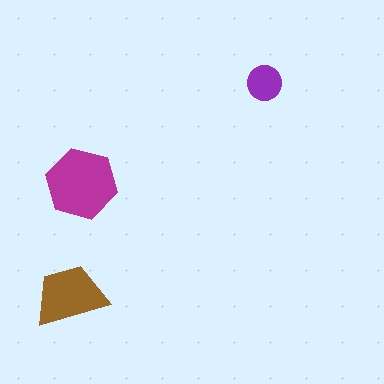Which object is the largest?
The magenta hexagon.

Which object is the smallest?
The purple circle.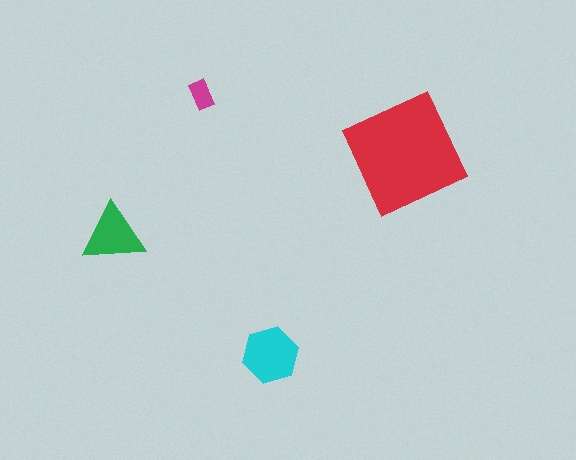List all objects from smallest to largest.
The magenta rectangle, the green triangle, the cyan hexagon, the red square.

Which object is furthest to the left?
The green triangle is leftmost.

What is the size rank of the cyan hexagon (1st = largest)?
2nd.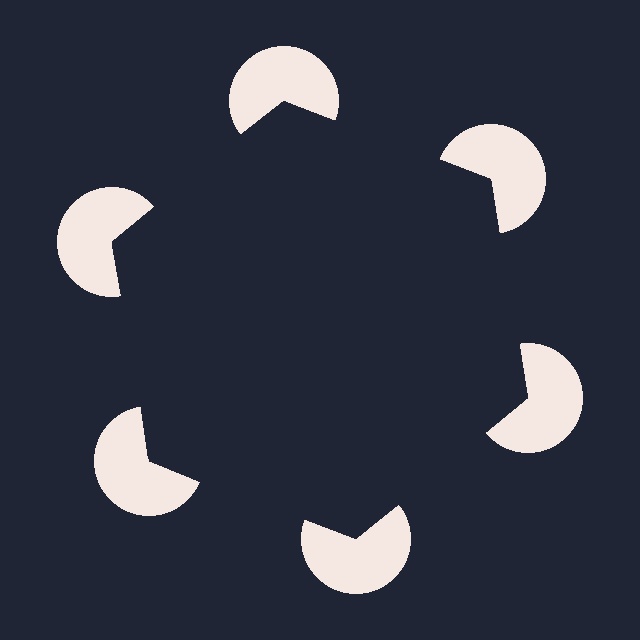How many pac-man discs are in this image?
There are 6 — one at each vertex of the illusory hexagon.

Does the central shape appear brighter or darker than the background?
It typically appears slightly darker than the background, even though no actual brightness change is drawn.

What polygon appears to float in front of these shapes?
An illusory hexagon — its edges are inferred from the aligned wedge cuts in the pac-man discs, not physically drawn.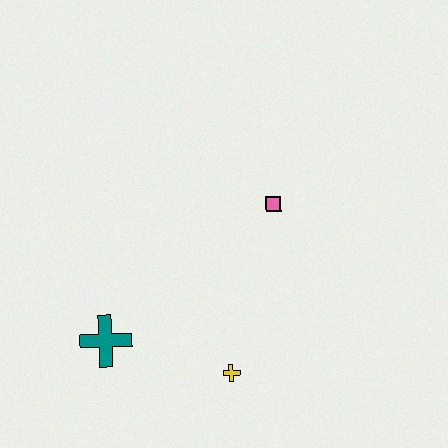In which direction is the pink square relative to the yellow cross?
The pink square is above the yellow cross.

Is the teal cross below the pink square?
Yes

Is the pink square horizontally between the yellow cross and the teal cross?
No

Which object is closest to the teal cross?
The yellow cross is closest to the teal cross.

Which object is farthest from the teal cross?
The pink square is farthest from the teal cross.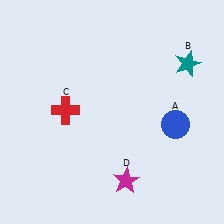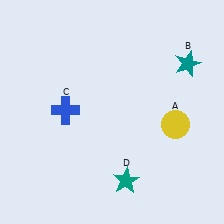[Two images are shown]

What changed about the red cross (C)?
In Image 1, C is red. In Image 2, it changed to blue.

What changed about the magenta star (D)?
In Image 1, D is magenta. In Image 2, it changed to teal.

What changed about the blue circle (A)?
In Image 1, A is blue. In Image 2, it changed to yellow.